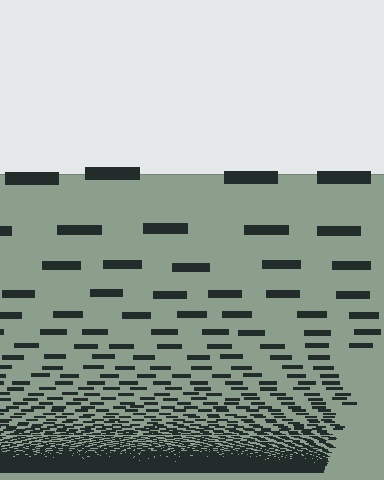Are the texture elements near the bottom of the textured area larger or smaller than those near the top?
Smaller. The gradient is inverted — elements near the bottom are smaller and denser.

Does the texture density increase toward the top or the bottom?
Density increases toward the bottom.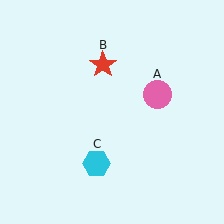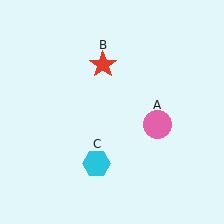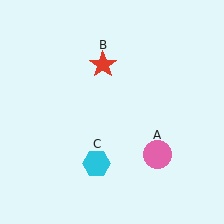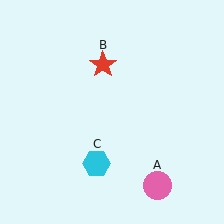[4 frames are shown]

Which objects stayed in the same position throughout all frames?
Red star (object B) and cyan hexagon (object C) remained stationary.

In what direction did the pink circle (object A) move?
The pink circle (object A) moved down.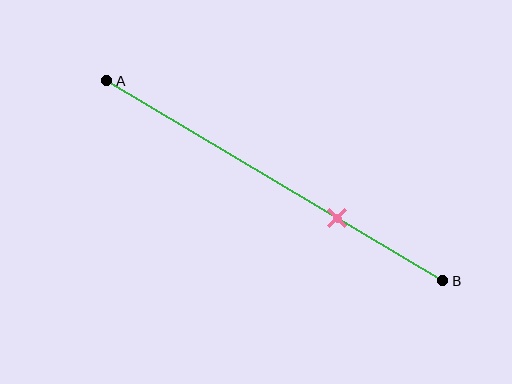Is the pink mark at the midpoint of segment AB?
No, the mark is at about 70% from A, not at the 50% midpoint.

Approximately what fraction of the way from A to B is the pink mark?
The pink mark is approximately 70% of the way from A to B.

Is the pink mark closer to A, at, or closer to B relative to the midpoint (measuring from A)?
The pink mark is closer to point B than the midpoint of segment AB.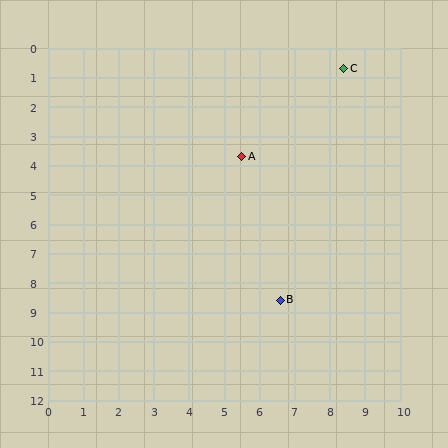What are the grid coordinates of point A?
Point A is at approximately (5.5, 3.7).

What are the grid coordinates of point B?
Point B is at approximately (6.6, 8.6).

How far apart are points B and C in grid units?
Points B and C are about 8.1 grid units apart.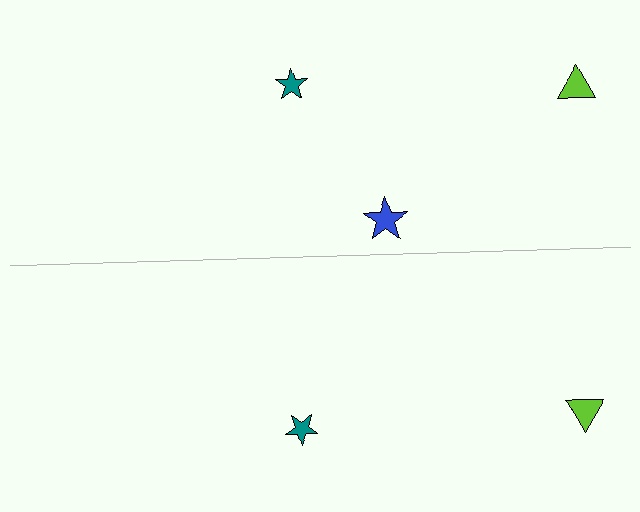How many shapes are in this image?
There are 5 shapes in this image.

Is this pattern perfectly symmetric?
No, the pattern is not perfectly symmetric. A blue star is missing from the bottom side.